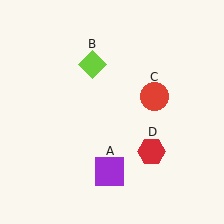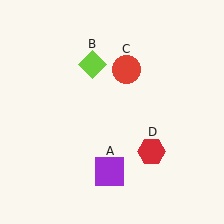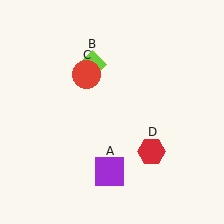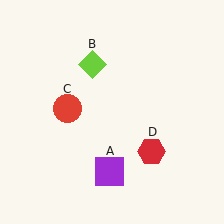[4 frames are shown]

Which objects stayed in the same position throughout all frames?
Purple square (object A) and lime diamond (object B) and red hexagon (object D) remained stationary.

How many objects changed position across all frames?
1 object changed position: red circle (object C).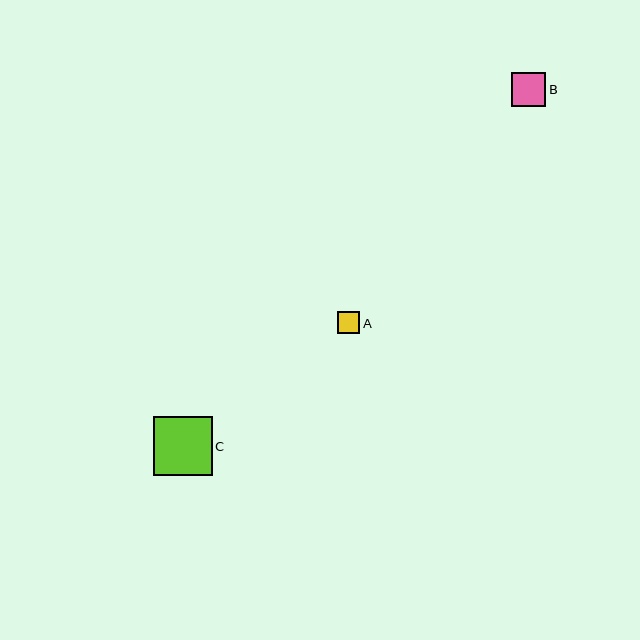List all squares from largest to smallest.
From largest to smallest: C, B, A.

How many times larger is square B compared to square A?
Square B is approximately 1.6 times the size of square A.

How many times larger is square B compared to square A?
Square B is approximately 1.6 times the size of square A.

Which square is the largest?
Square C is the largest with a size of approximately 59 pixels.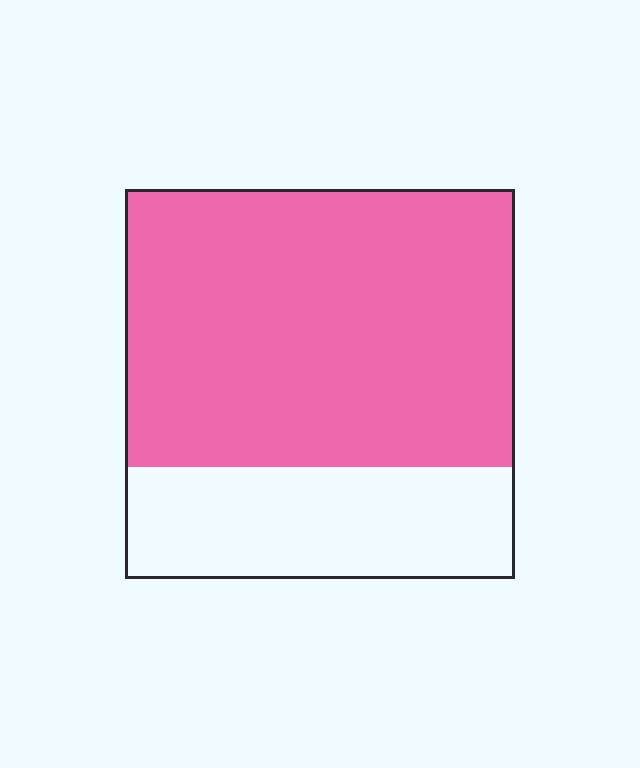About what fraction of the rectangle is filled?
About three quarters (3/4).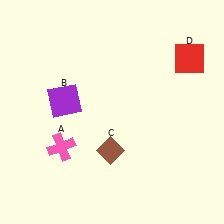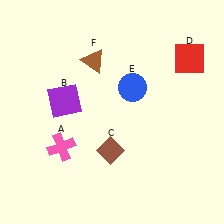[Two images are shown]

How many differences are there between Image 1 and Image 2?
There are 2 differences between the two images.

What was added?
A blue circle (E), a brown triangle (F) were added in Image 2.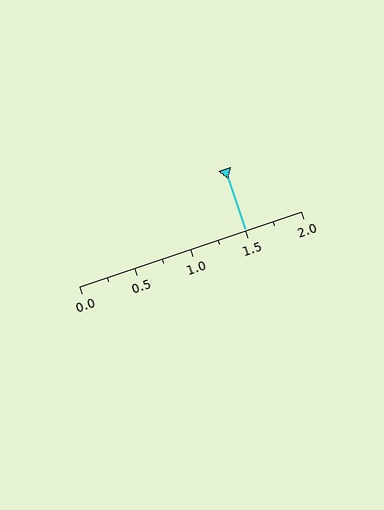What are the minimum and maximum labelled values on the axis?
The axis runs from 0.0 to 2.0.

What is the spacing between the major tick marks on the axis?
The major ticks are spaced 0.5 apart.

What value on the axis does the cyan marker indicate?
The marker indicates approximately 1.5.